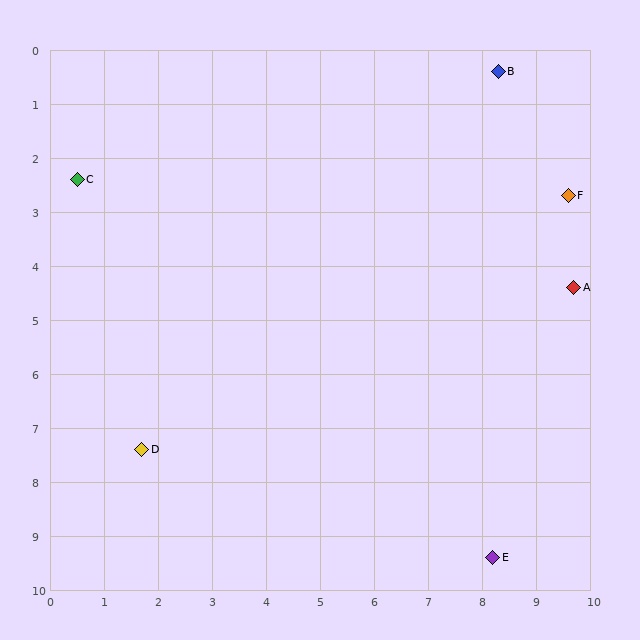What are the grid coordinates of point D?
Point D is at approximately (1.7, 7.4).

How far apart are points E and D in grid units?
Points E and D are about 6.8 grid units apart.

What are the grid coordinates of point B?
Point B is at approximately (8.3, 0.4).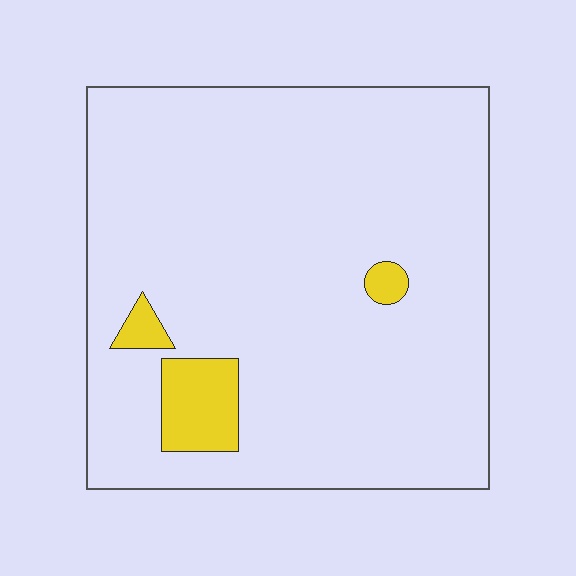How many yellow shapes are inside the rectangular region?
3.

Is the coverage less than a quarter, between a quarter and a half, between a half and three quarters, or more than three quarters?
Less than a quarter.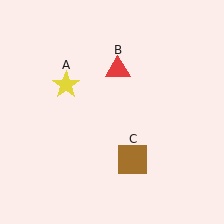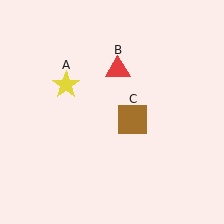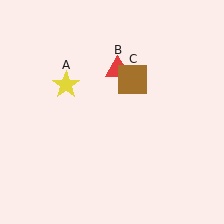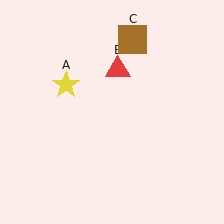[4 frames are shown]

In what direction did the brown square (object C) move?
The brown square (object C) moved up.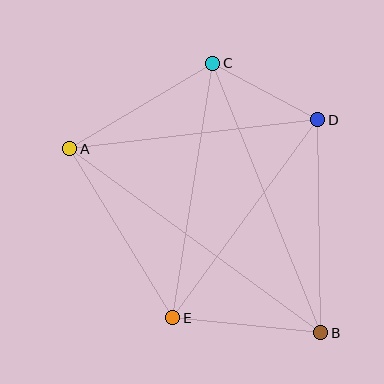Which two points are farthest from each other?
Points A and B are farthest from each other.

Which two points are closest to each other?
Points C and D are closest to each other.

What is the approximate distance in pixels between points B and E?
The distance between B and E is approximately 149 pixels.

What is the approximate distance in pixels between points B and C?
The distance between B and C is approximately 290 pixels.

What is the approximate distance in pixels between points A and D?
The distance between A and D is approximately 250 pixels.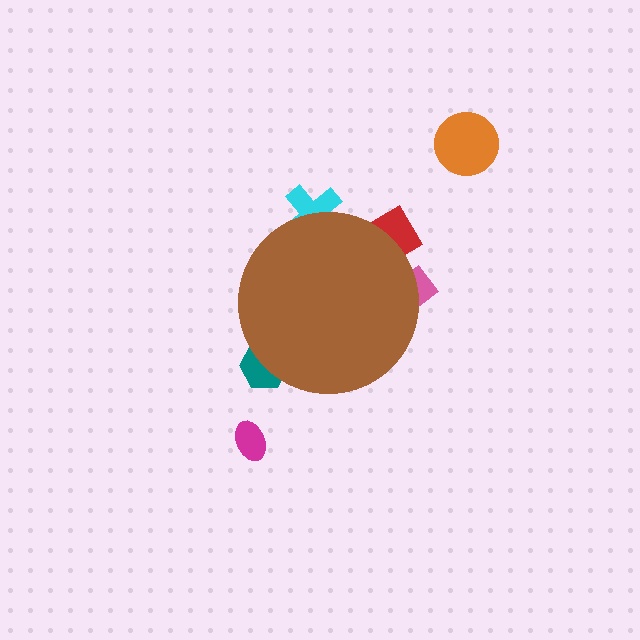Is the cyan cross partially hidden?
Yes, the cyan cross is partially hidden behind the brown circle.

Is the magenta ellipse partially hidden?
No, the magenta ellipse is fully visible.